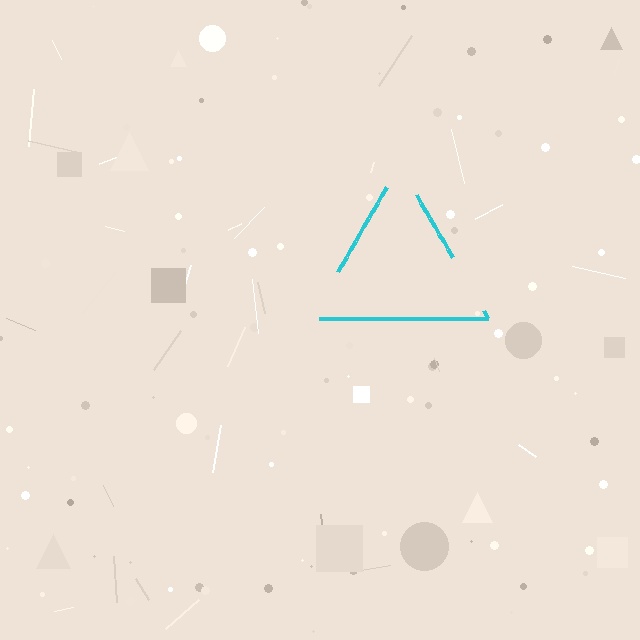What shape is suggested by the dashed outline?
The dashed outline suggests a triangle.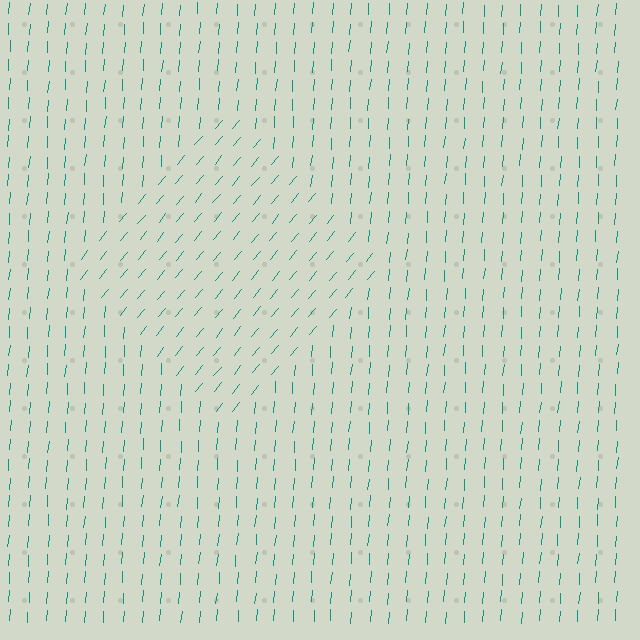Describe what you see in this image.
The image is filled with small teal line segments. A diamond region in the image has lines oriented differently from the surrounding lines, creating a visible texture boundary.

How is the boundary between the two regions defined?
The boundary is defined purely by a change in line orientation (approximately 35 degrees difference). All lines are the same color and thickness.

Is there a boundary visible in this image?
Yes, there is a texture boundary formed by a change in line orientation.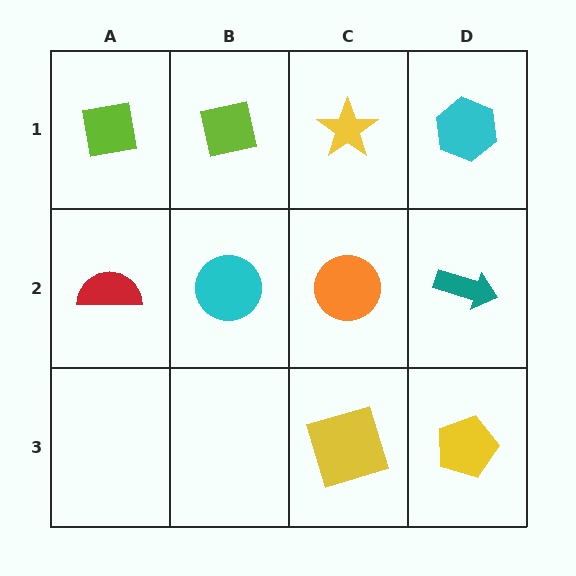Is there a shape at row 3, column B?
No, that cell is empty.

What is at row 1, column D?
A cyan hexagon.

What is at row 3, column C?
A yellow square.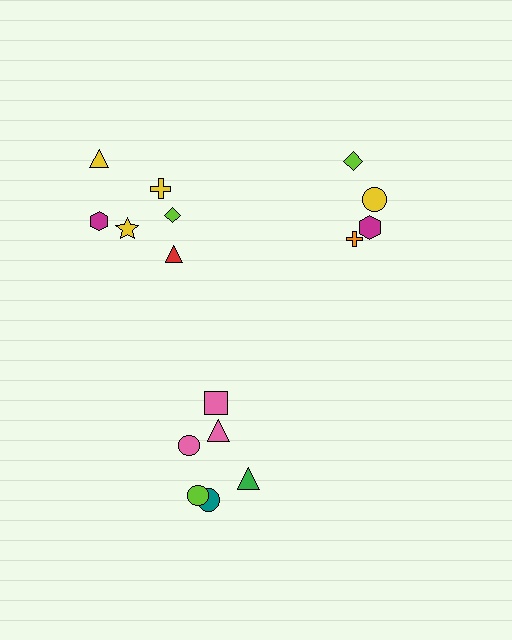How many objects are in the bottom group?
There are 6 objects.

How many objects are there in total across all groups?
There are 16 objects.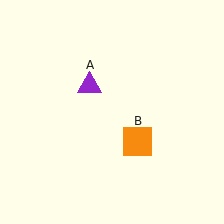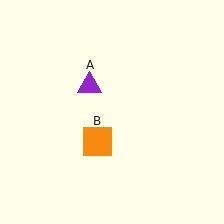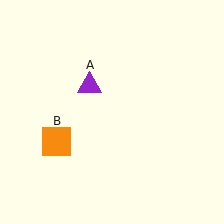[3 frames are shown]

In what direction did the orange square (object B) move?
The orange square (object B) moved left.